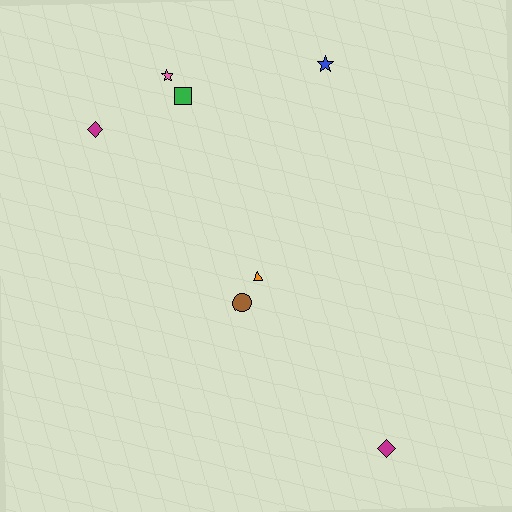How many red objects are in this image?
There are no red objects.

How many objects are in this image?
There are 7 objects.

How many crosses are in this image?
There are no crosses.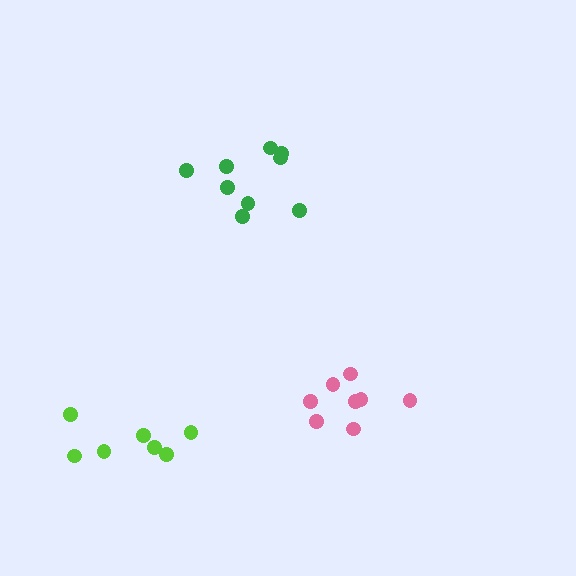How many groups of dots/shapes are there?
There are 3 groups.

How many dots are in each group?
Group 1: 8 dots, Group 2: 9 dots, Group 3: 7 dots (24 total).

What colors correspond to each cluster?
The clusters are colored: pink, green, lime.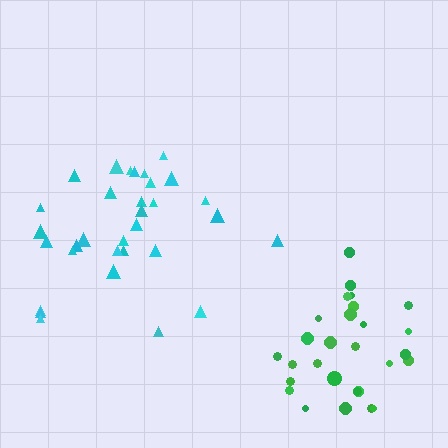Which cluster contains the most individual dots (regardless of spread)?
Cyan (32).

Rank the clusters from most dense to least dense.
green, cyan.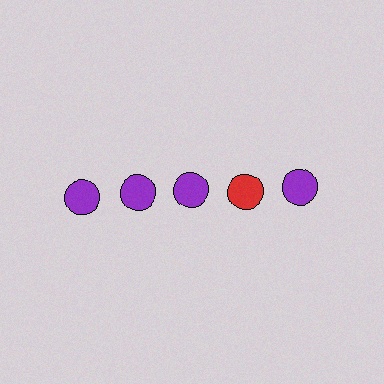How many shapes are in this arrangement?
There are 5 shapes arranged in a grid pattern.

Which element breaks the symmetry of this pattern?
The red circle in the top row, second from right column breaks the symmetry. All other shapes are purple circles.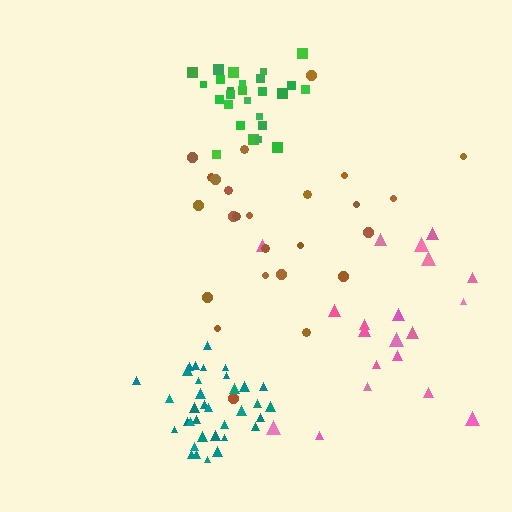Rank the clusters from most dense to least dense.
teal, green, brown, pink.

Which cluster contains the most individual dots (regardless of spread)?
Teal (35).